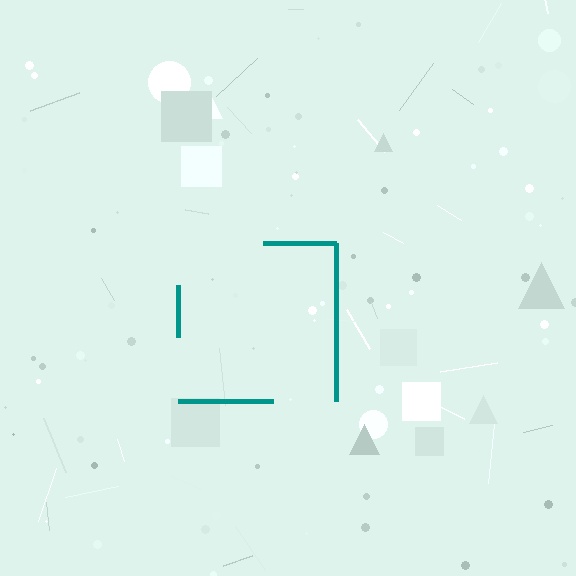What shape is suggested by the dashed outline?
The dashed outline suggests a square.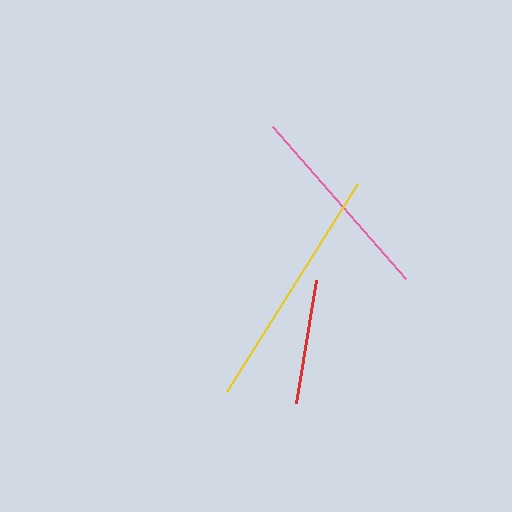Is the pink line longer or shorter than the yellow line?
The yellow line is longer than the pink line.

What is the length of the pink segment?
The pink segment is approximately 202 pixels long.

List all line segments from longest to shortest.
From longest to shortest: yellow, pink, red.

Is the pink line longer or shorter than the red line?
The pink line is longer than the red line.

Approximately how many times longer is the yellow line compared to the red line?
The yellow line is approximately 2.0 times the length of the red line.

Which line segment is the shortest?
The red line is the shortest at approximately 125 pixels.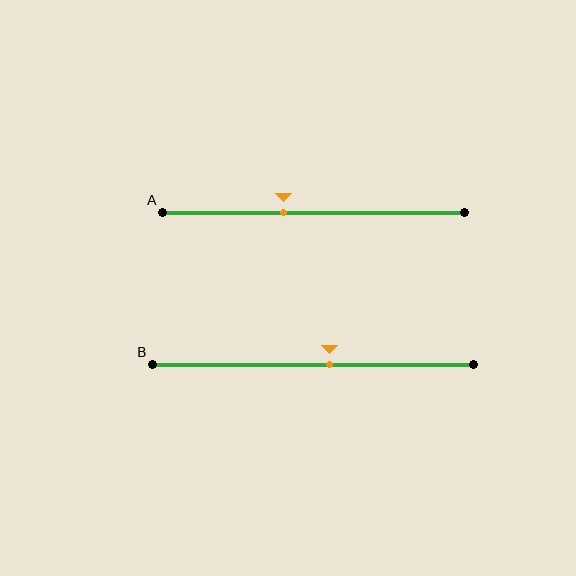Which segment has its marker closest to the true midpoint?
Segment B has its marker closest to the true midpoint.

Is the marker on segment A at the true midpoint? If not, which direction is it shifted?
No, the marker on segment A is shifted to the left by about 10% of the segment length.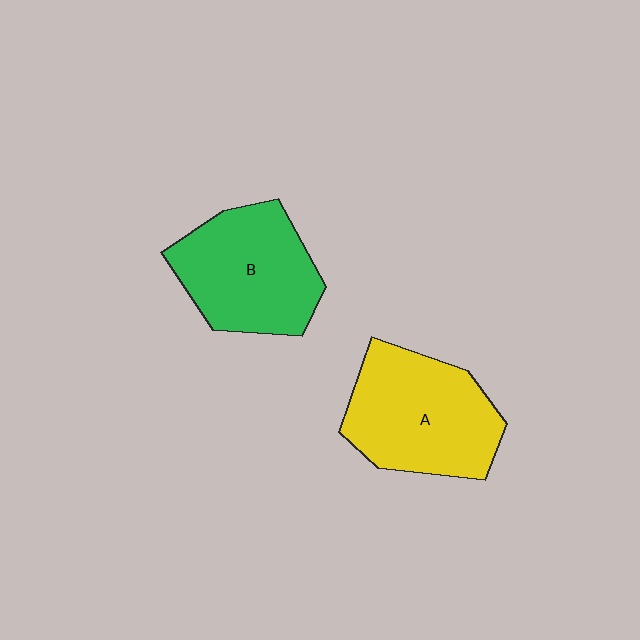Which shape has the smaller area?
Shape B (green).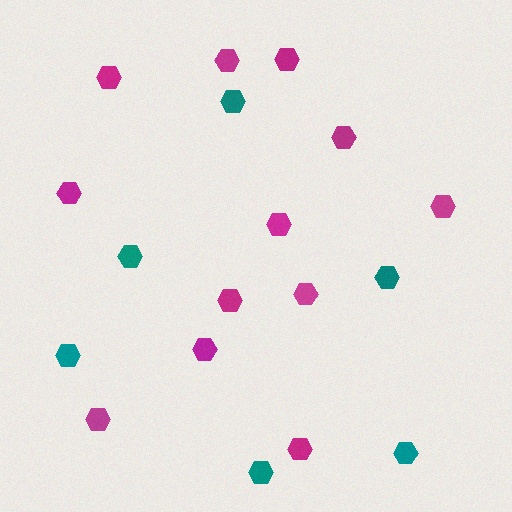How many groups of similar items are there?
There are 2 groups: one group of teal hexagons (6) and one group of magenta hexagons (12).